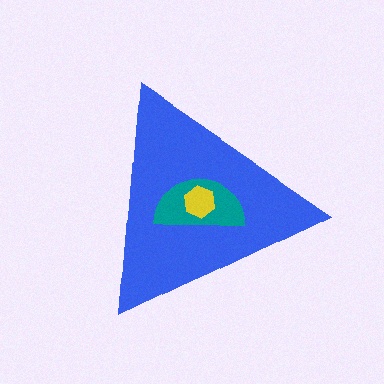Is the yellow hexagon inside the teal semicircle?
Yes.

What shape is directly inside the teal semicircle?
The yellow hexagon.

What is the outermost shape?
The blue triangle.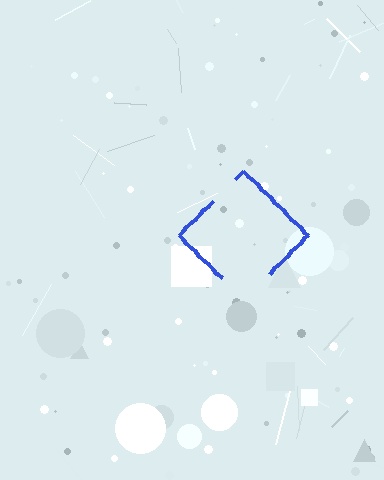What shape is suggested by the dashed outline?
The dashed outline suggests a diamond.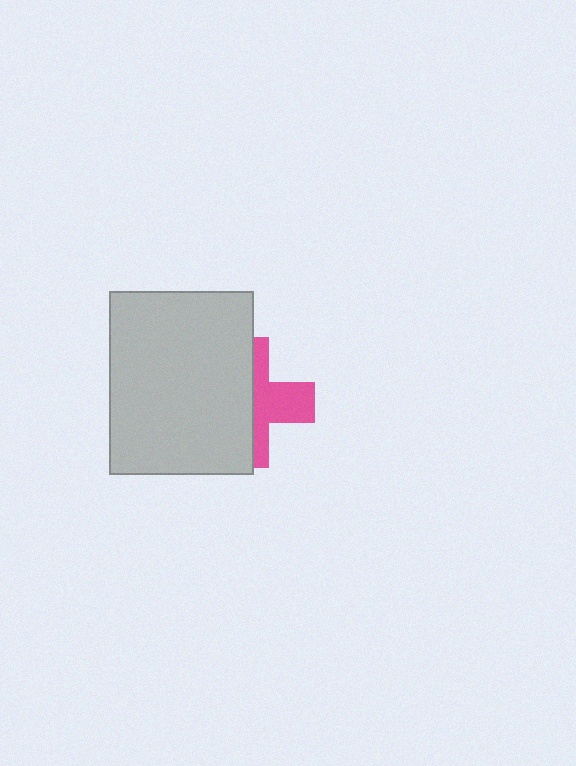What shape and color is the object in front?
The object in front is a light gray rectangle.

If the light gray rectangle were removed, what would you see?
You would see the complete pink cross.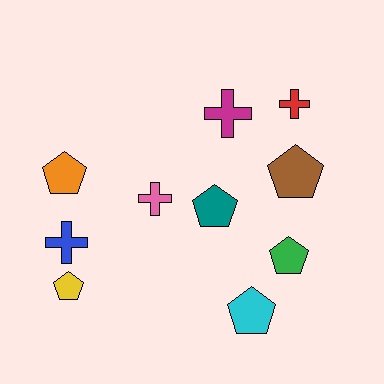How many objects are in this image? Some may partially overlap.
There are 10 objects.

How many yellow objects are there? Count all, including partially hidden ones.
There is 1 yellow object.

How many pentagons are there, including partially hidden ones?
There are 6 pentagons.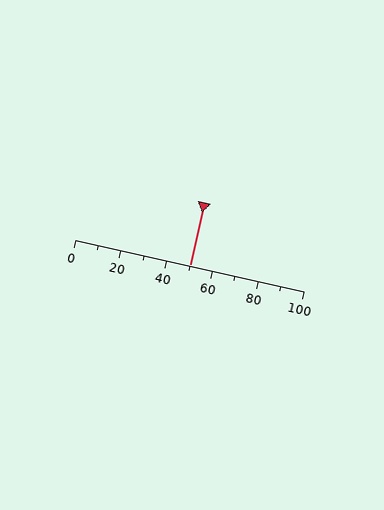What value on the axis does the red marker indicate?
The marker indicates approximately 50.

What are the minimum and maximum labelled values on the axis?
The axis runs from 0 to 100.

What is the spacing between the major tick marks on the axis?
The major ticks are spaced 20 apart.